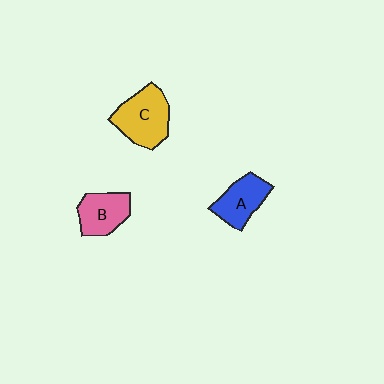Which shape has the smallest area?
Shape B (pink).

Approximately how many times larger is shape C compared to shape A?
Approximately 1.3 times.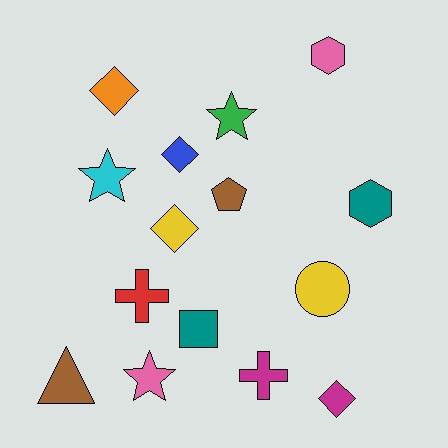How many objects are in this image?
There are 15 objects.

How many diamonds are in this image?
There are 4 diamonds.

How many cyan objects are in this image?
There is 1 cyan object.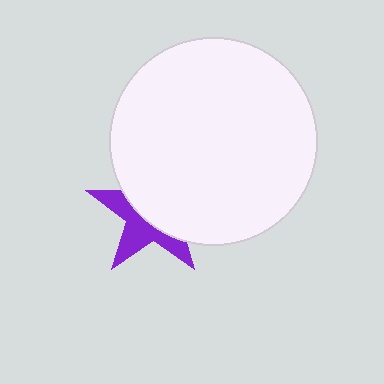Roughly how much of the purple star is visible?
A small part of it is visible (roughly 42%).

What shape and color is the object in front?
The object in front is a white circle.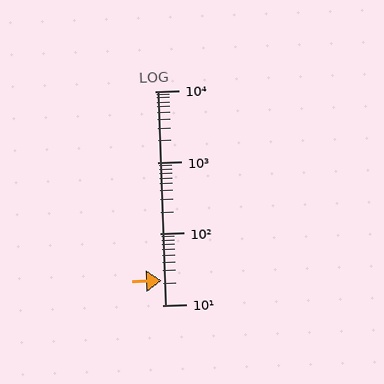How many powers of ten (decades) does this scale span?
The scale spans 3 decades, from 10 to 10000.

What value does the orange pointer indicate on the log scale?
The pointer indicates approximately 22.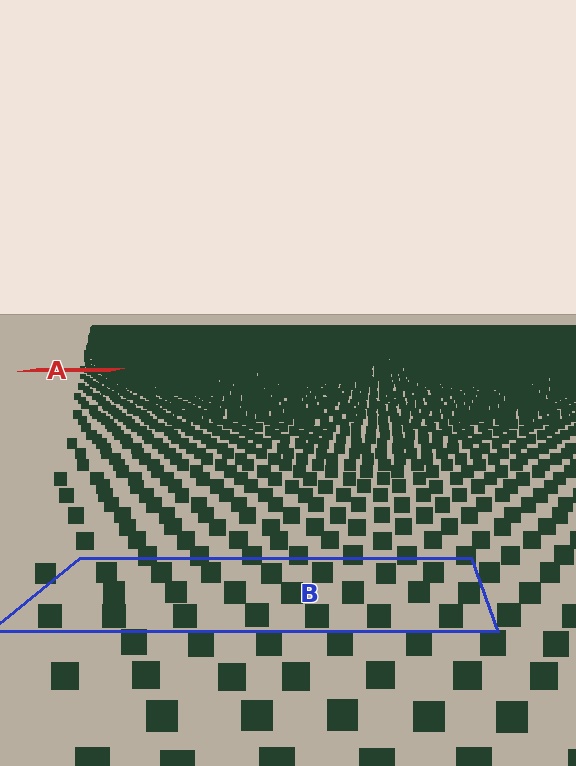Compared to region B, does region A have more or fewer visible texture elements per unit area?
Region A has more texture elements per unit area — they are packed more densely because it is farther away.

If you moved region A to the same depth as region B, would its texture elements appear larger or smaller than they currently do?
They would appear larger. At a closer depth, the same texture elements are projected at a bigger on-screen size.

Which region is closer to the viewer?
Region B is closer. The texture elements there are larger and more spread out.